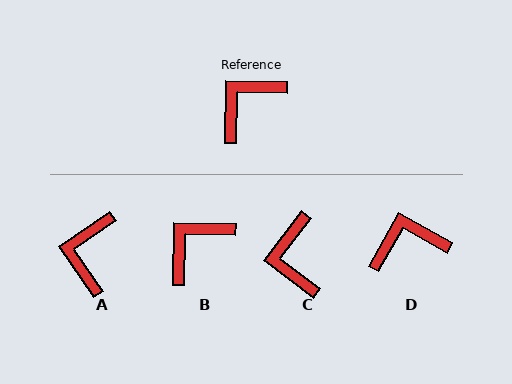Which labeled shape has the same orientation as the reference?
B.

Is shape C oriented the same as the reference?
No, it is off by about 54 degrees.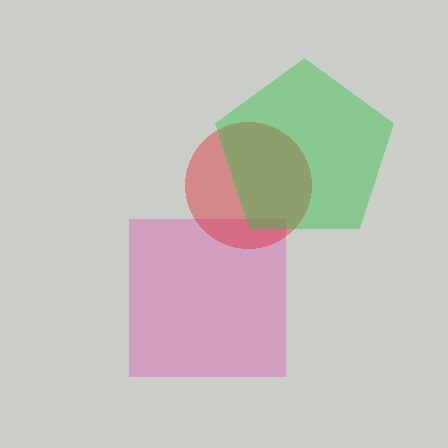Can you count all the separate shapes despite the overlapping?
Yes, there are 3 separate shapes.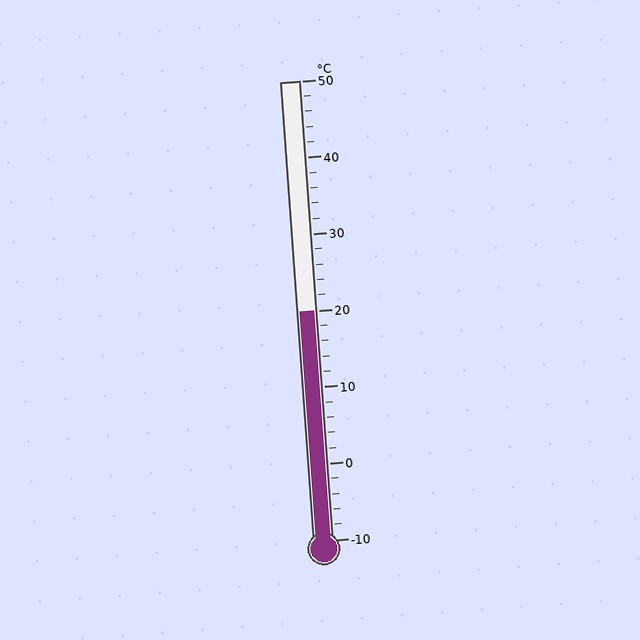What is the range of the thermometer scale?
The thermometer scale ranges from -10°C to 50°C.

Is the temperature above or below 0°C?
The temperature is above 0°C.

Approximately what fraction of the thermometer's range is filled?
The thermometer is filled to approximately 50% of its range.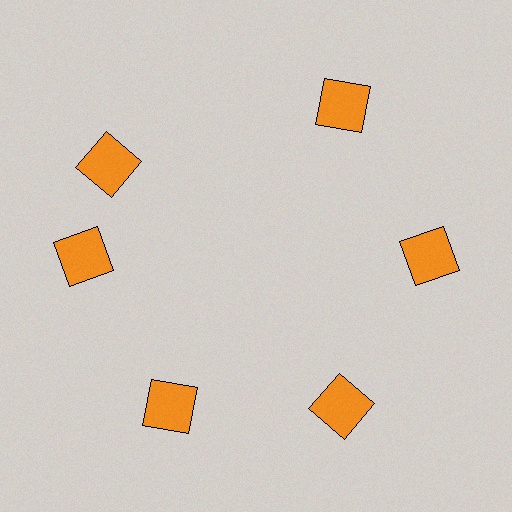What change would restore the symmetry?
The symmetry would be restored by rotating it back into even spacing with its neighbors so that all 6 squares sit at equal angles and equal distance from the center.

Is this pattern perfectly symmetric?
No. The 6 orange squares are arranged in a ring, but one element near the 11 o'clock position is rotated out of alignment along the ring, breaking the 6-fold rotational symmetry.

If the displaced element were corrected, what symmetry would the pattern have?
It would have 6-fold rotational symmetry — the pattern would map onto itself every 60 degrees.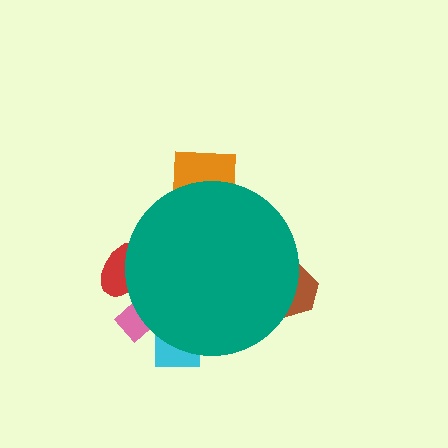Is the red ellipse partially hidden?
Yes, the red ellipse is partially hidden behind the teal circle.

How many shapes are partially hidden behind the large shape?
5 shapes are partially hidden.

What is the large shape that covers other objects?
A teal circle.